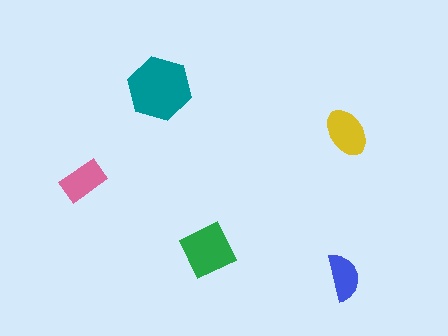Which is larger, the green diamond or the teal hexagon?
The teal hexagon.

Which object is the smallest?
The blue semicircle.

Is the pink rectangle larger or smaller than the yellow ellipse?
Smaller.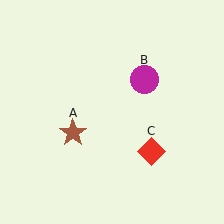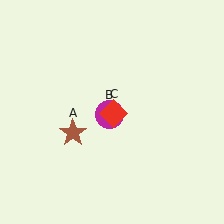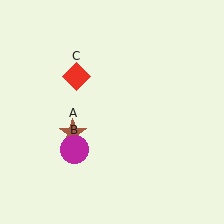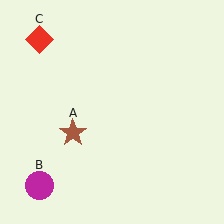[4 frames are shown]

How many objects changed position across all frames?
2 objects changed position: magenta circle (object B), red diamond (object C).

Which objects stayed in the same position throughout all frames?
Brown star (object A) remained stationary.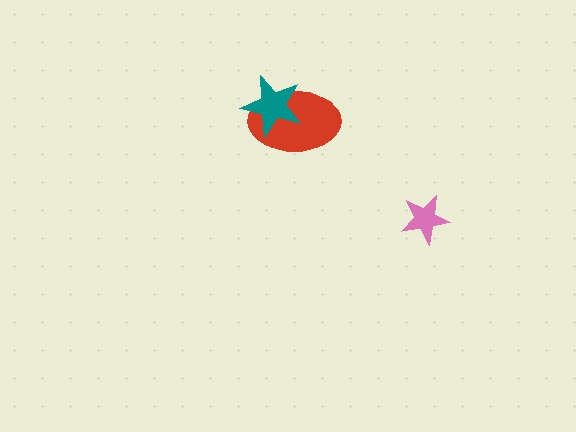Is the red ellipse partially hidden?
Yes, it is partially covered by another shape.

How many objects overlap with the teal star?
1 object overlaps with the teal star.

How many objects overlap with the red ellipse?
1 object overlaps with the red ellipse.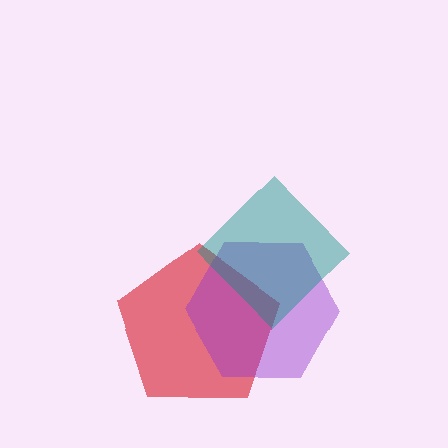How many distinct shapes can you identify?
There are 3 distinct shapes: a red pentagon, a purple hexagon, a teal diamond.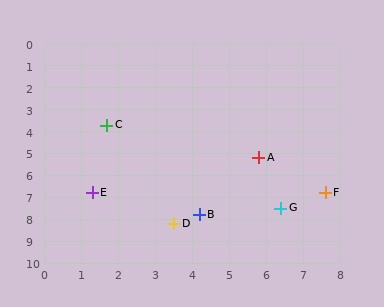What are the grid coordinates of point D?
Point D is at approximately (3.5, 8.2).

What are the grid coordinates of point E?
Point E is at approximately (1.3, 6.8).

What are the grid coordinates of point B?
Point B is at approximately (4.2, 7.8).